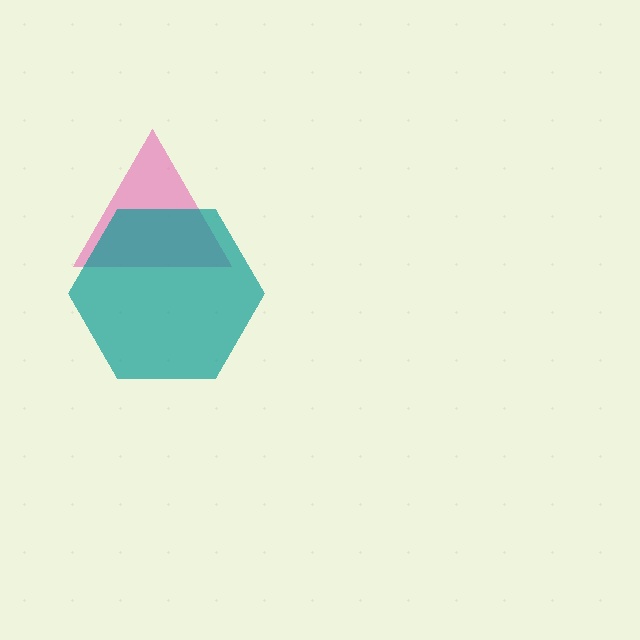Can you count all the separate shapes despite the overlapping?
Yes, there are 2 separate shapes.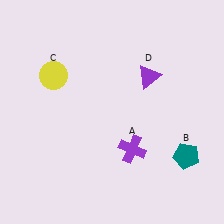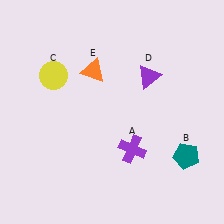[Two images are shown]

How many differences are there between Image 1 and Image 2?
There is 1 difference between the two images.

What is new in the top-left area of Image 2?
An orange triangle (E) was added in the top-left area of Image 2.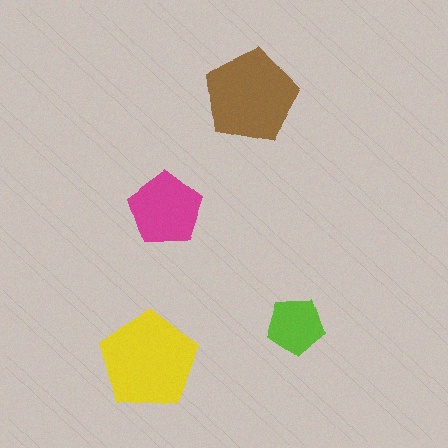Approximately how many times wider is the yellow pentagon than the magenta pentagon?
About 1.5 times wider.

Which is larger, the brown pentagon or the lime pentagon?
The brown one.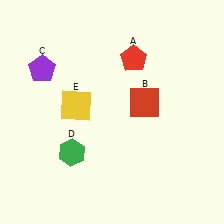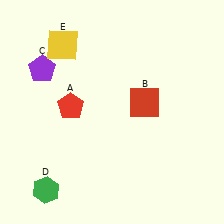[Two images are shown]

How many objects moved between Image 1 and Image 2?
3 objects moved between the two images.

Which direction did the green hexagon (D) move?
The green hexagon (D) moved down.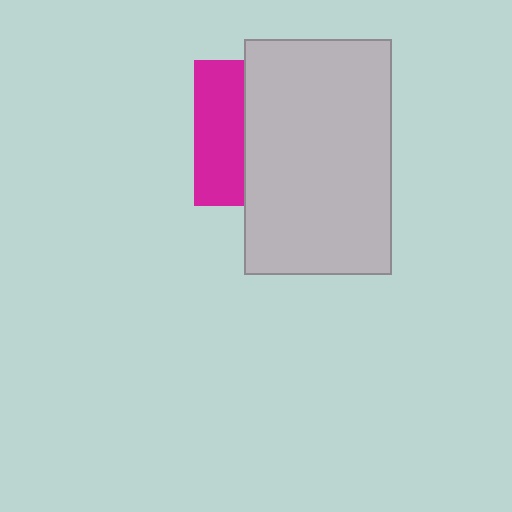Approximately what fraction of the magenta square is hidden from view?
Roughly 66% of the magenta square is hidden behind the light gray rectangle.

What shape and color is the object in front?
The object in front is a light gray rectangle.